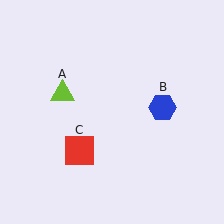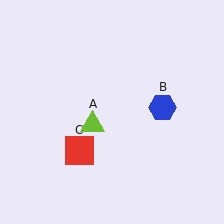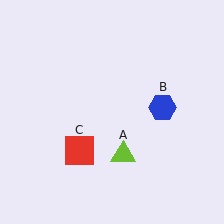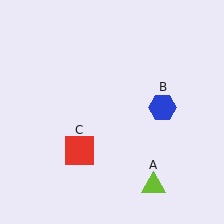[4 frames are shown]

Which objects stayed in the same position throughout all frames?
Blue hexagon (object B) and red square (object C) remained stationary.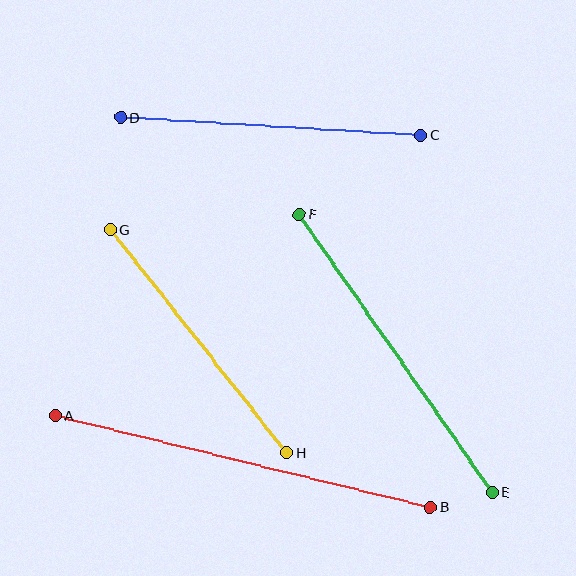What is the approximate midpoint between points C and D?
The midpoint is at approximately (271, 126) pixels.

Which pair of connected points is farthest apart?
Points A and B are farthest apart.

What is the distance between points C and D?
The distance is approximately 301 pixels.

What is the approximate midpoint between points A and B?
The midpoint is at approximately (243, 461) pixels.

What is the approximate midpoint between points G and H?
The midpoint is at approximately (199, 341) pixels.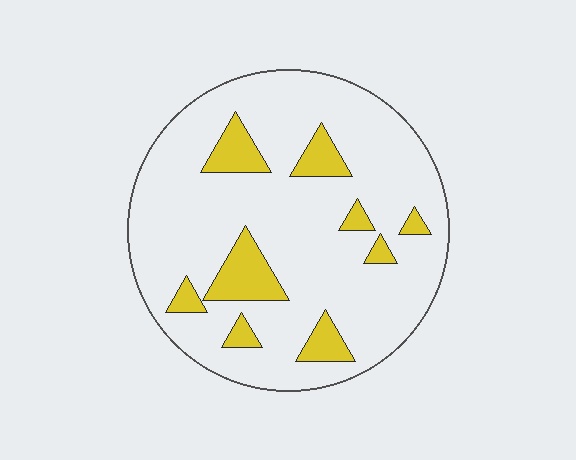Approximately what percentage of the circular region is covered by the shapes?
Approximately 15%.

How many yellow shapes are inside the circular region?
9.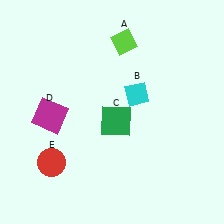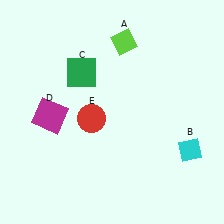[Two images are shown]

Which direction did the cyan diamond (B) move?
The cyan diamond (B) moved down.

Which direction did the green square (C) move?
The green square (C) moved up.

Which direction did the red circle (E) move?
The red circle (E) moved up.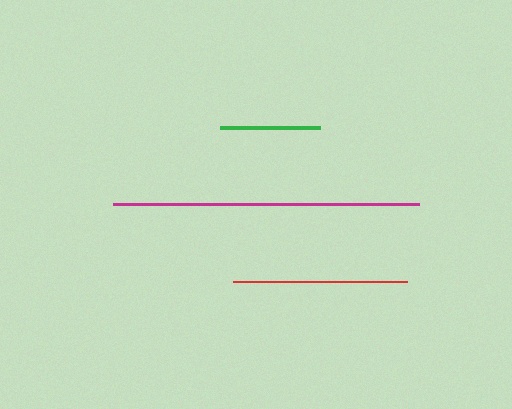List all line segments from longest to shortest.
From longest to shortest: magenta, red, green.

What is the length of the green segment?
The green segment is approximately 100 pixels long.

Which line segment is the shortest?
The green line is the shortest at approximately 100 pixels.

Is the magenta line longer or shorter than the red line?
The magenta line is longer than the red line.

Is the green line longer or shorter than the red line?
The red line is longer than the green line.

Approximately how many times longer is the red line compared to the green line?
The red line is approximately 1.7 times the length of the green line.